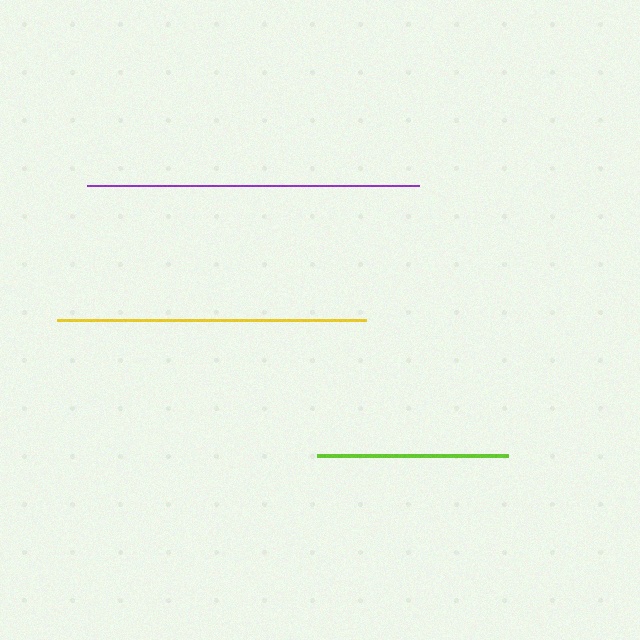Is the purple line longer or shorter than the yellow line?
The purple line is longer than the yellow line.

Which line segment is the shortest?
The lime line is the shortest at approximately 191 pixels.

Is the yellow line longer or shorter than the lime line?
The yellow line is longer than the lime line.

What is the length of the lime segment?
The lime segment is approximately 191 pixels long.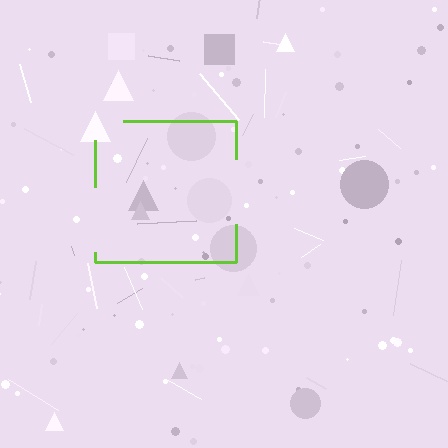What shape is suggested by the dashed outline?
The dashed outline suggests a square.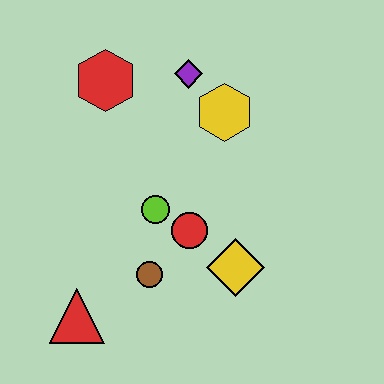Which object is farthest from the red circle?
The red hexagon is farthest from the red circle.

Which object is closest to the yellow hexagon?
The purple diamond is closest to the yellow hexagon.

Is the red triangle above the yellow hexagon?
No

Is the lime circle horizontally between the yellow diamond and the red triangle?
Yes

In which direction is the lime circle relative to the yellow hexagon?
The lime circle is below the yellow hexagon.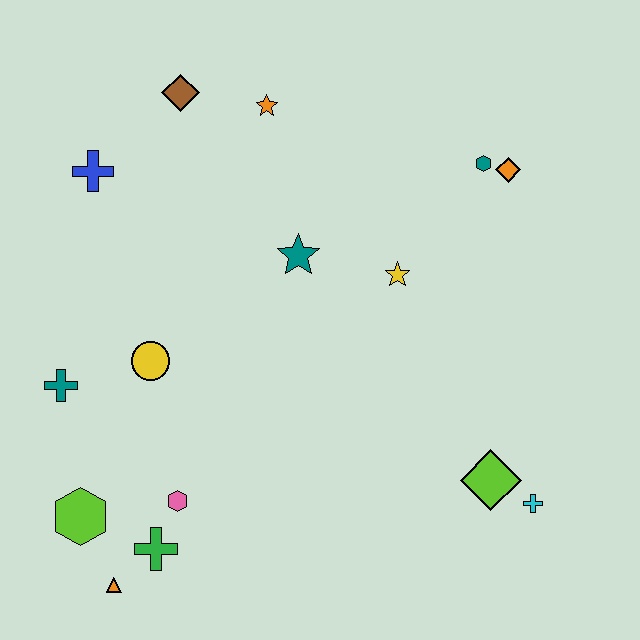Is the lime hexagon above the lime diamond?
No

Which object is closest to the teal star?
The yellow star is closest to the teal star.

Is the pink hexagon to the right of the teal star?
No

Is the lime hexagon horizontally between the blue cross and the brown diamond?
No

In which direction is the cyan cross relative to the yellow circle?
The cyan cross is to the right of the yellow circle.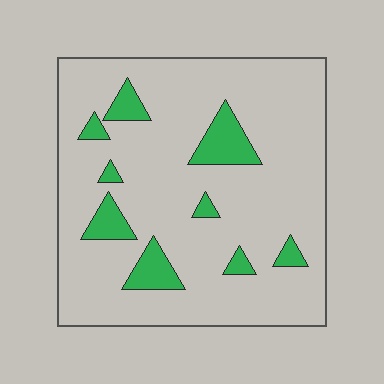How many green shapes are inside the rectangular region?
9.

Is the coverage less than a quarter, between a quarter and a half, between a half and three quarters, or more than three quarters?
Less than a quarter.